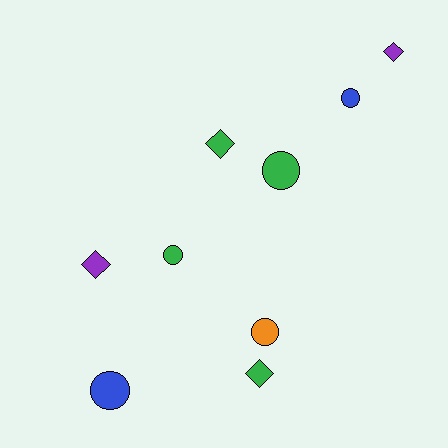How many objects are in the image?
There are 9 objects.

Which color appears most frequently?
Green, with 4 objects.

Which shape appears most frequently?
Circle, with 5 objects.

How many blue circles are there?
There are 2 blue circles.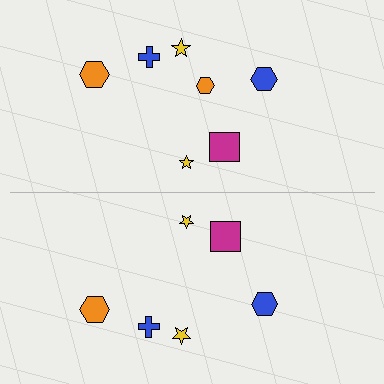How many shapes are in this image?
There are 13 shapes in this image.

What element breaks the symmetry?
A orange hexagon is missing from the bottom side.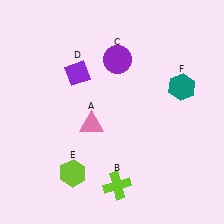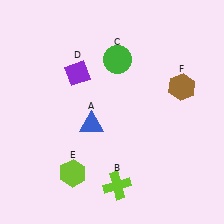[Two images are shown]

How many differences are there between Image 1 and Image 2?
There are 3 differences between the two images.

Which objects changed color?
A changed from pink to blue. C changed from purple to green. F changed from teal to brown.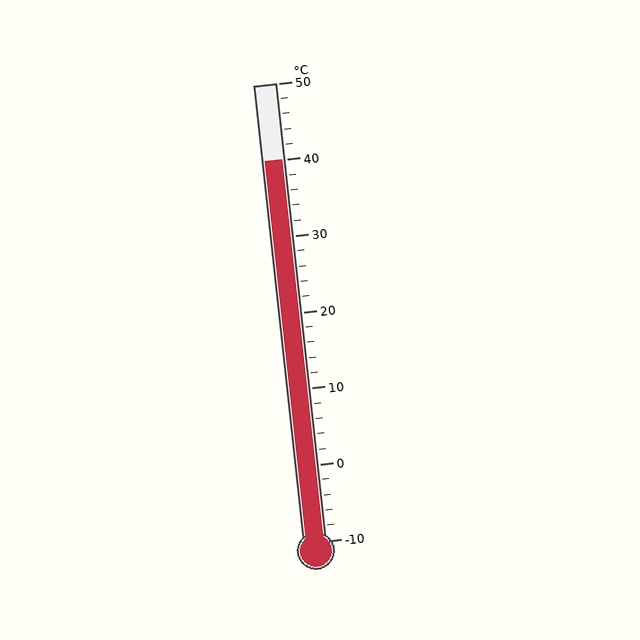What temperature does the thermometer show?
The thermometer shows approximately 40°C.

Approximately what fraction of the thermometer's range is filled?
The thermometer is filled to approximately 85% of its range.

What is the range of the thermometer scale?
The thermometer scale ranges from -10°C to 50°C.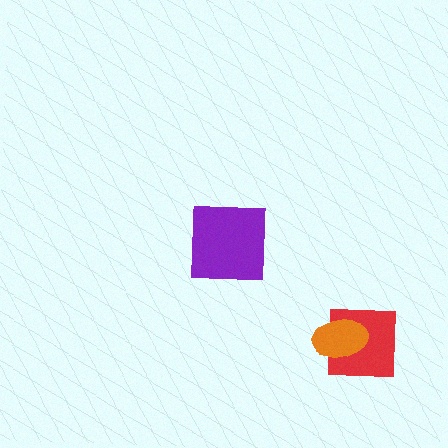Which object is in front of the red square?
The orange ellipse is in front of the red square.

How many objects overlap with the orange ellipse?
1 object overlaps with the orange ellipse.